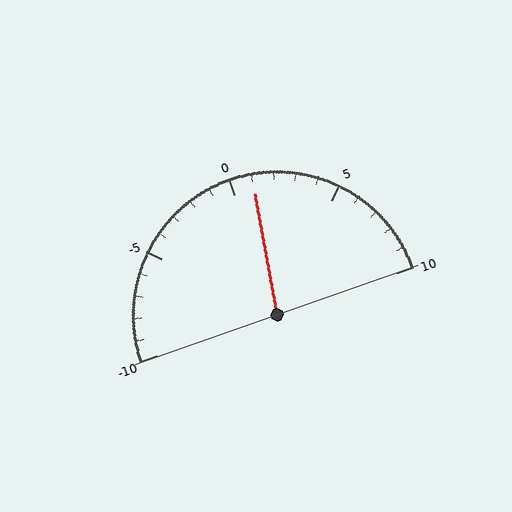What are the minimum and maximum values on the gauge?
The gauge ranges from -10 to 10.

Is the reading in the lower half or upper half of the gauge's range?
The reading is in the upper half of the range (-10 to 10).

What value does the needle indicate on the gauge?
The needle indicates approximately 1.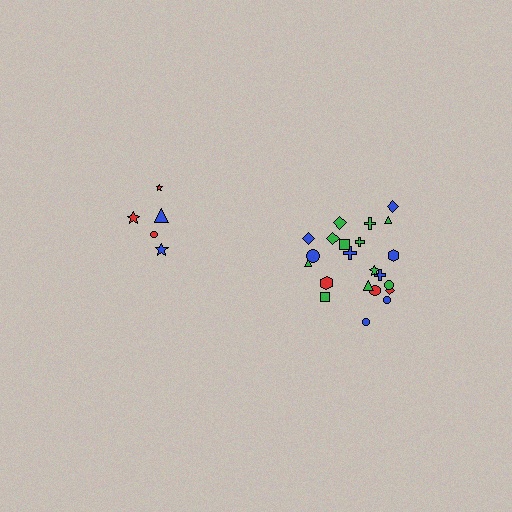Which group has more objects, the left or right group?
The right group.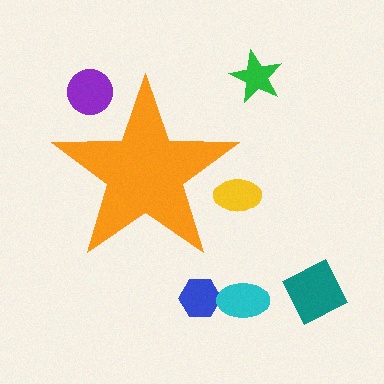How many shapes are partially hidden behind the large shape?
2 shapes are partially hidden.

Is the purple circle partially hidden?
Yes, the purple circle is partially hidden behind the orange star.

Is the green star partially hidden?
No, the green star is fully visible.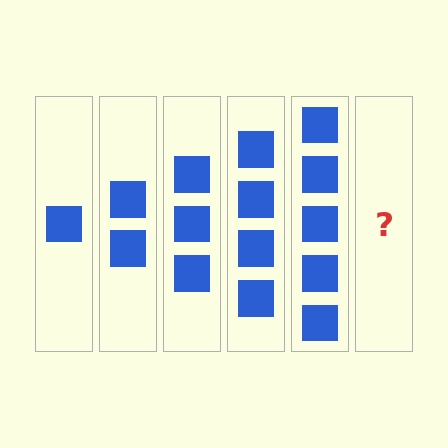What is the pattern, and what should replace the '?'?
The pattern is that each step adds one more square. The '?' should be 6 squares.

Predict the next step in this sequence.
The next step is 6 squares.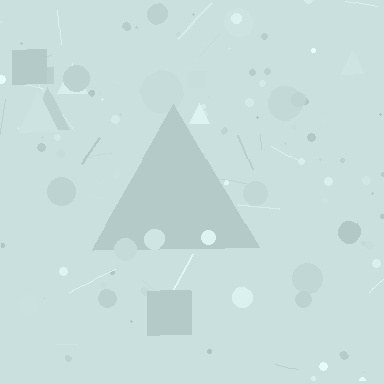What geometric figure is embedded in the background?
A triangle is embedded in the background.